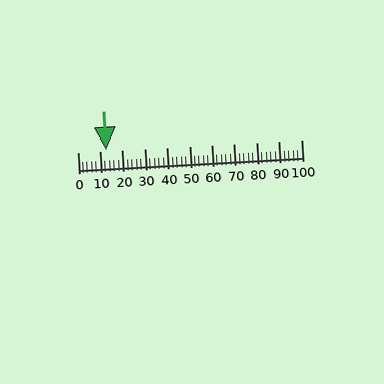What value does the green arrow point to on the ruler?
The green arrow points to approximately 13.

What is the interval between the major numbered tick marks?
The major tick marks are spaced 10 units apart.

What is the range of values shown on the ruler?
The ruler shows values from 0 to 100.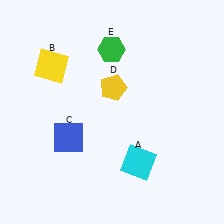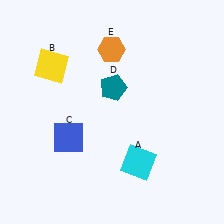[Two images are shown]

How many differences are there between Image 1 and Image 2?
There are 2 differences between the two images.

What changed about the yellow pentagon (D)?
In Image 1, D is yellow. In Image 2, it changed to teal.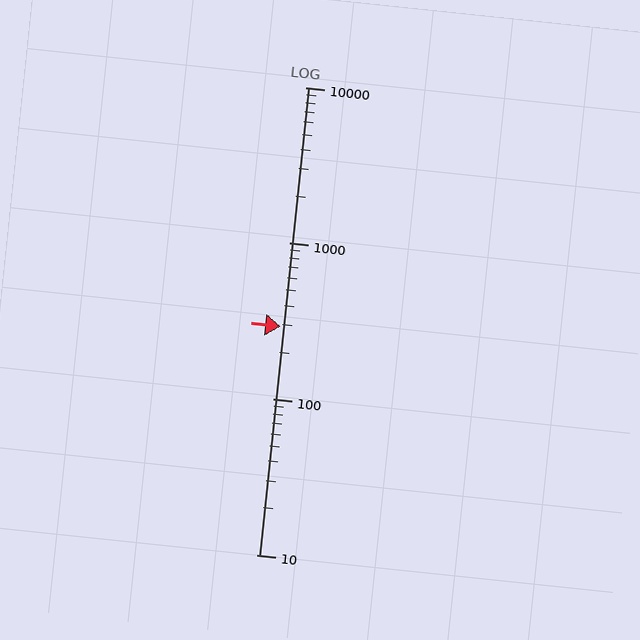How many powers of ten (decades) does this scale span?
The scale spans 3 decades, from 10 to 10000.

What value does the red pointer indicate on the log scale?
The pointer indicates approximately 290.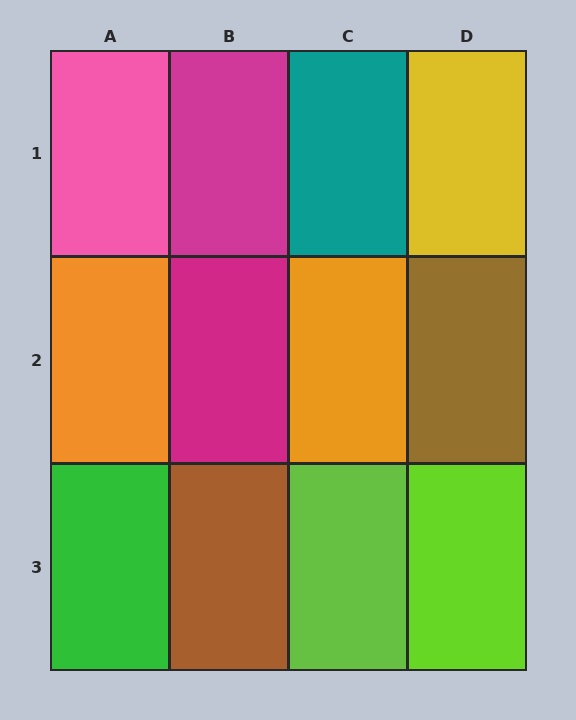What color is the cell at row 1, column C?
Teal.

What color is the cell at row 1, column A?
Pink.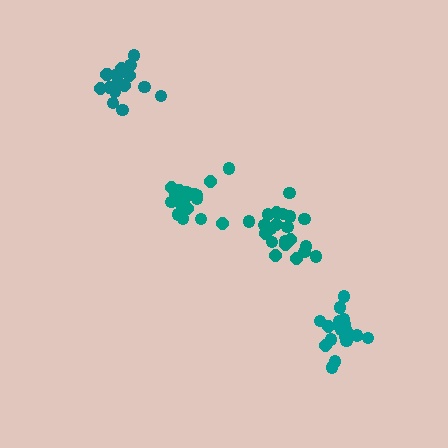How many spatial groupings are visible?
There are 4 spatial groupings.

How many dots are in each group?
Group 1: 20 dots, Group 2: 21 dots, Group 3: 21 dots, Group 4: 17 dots (79 total).